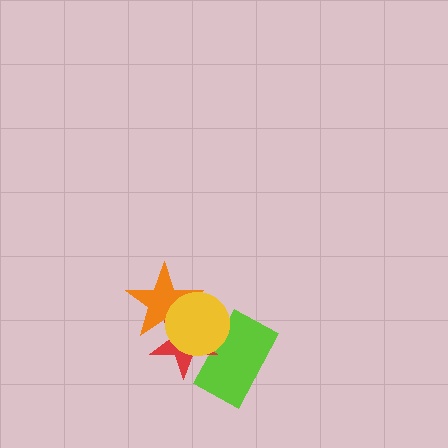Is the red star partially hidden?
Yes, it is partially covered by another shape.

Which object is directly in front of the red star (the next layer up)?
The orange star is directly in front of the red star.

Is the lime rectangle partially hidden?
Yes, it is partially covered by another shape.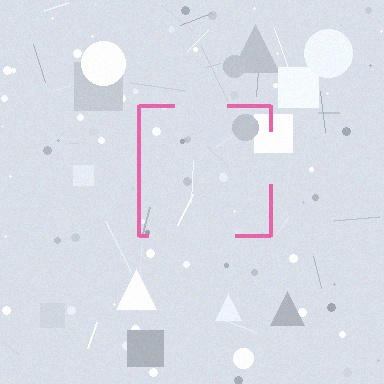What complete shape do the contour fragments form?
The contour fragments form a square.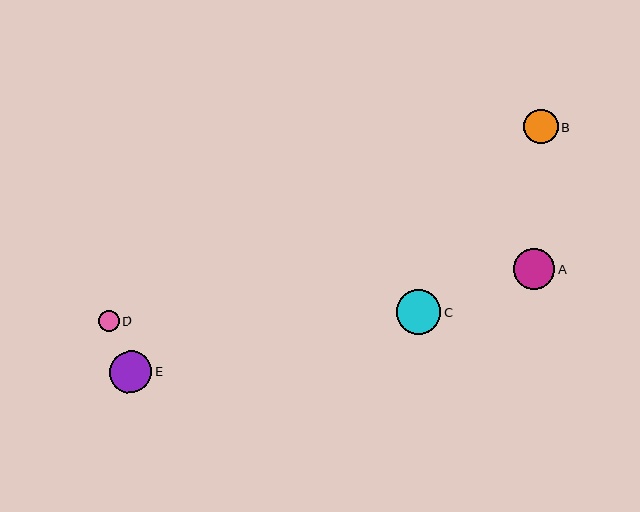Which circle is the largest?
Circle C is the largest with a size of approximately 45 pixels.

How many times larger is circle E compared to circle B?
Circle E is approximately 1.2 times the size of circle B.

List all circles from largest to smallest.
From largest to smallest: C, E, A, B, D.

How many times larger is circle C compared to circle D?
Circle C is approximately 2.1 times the size of circle D.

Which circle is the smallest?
Circle D is the smallest with a size of approximately 21 pixels.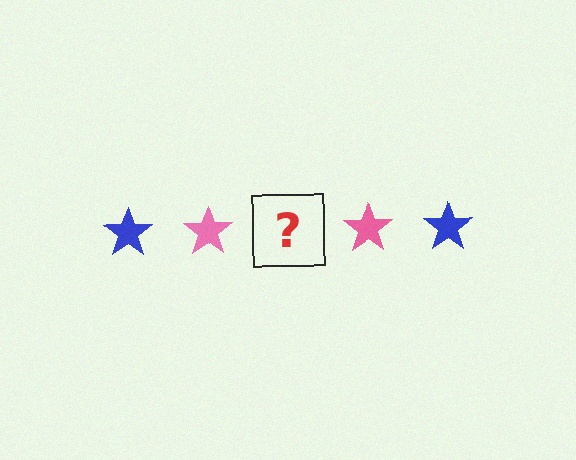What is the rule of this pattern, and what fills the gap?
The rule is that the pattern cycles through blue, pink stars. The gap should be filled with a blue star.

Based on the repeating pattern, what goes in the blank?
The blank should be a blue star.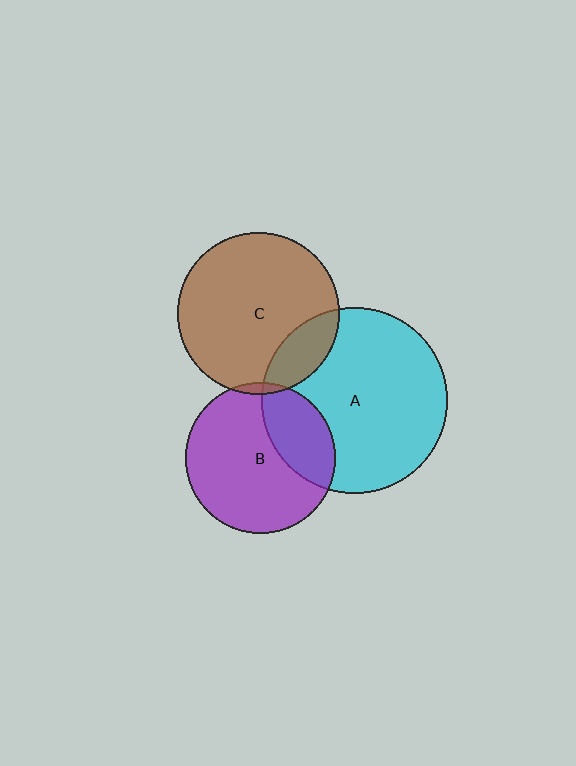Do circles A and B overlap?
Yes.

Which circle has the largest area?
Circle A (cyan).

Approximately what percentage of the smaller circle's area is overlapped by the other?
Approximately 30%.